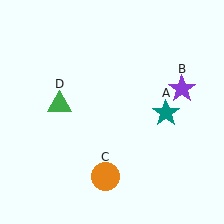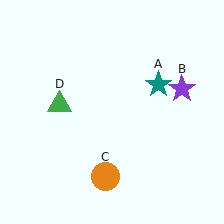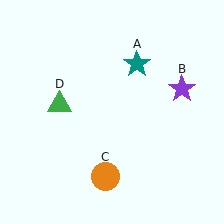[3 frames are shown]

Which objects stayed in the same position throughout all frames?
Purple star (object B) and orange circle (object C) and green triangle (object D) remained stationary.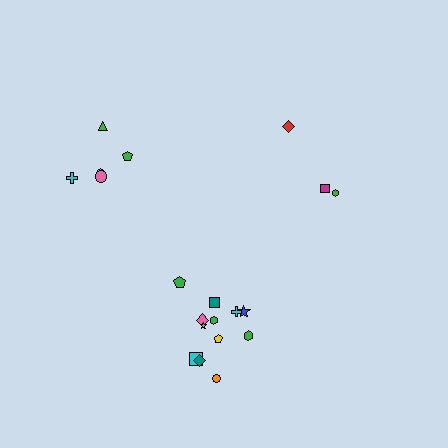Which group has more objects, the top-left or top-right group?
The top-left group.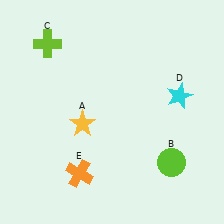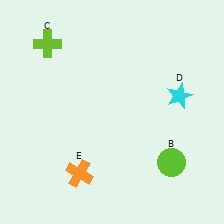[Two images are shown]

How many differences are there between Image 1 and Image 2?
There is 1 difference between the two images.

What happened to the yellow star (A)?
The yellow star (A) was removed in Image 2. It was in the bottom-left area of Image 1.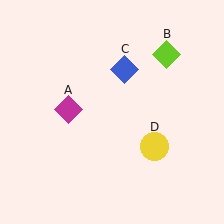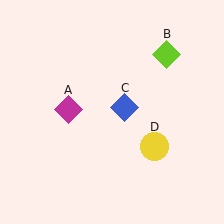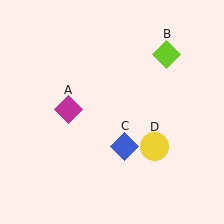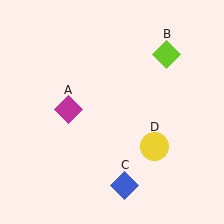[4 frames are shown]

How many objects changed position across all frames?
1 object changed position: blue diamond (object C).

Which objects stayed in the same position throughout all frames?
Magenta diamond (object A) and lime diamond (object B) and yellow circle (object D) remained stationary.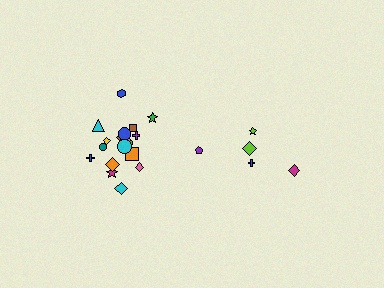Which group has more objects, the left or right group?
The left group.